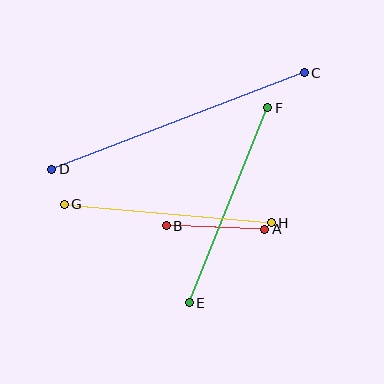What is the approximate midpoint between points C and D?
The midpoint is at approximately (178, 121) pixels.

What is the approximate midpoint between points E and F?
The midpoint is at approximately (229, 205) pixels.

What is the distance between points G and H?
The distance is approximately 208 pixels.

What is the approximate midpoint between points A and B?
The midpoint is at approximately (216, 228) pixels.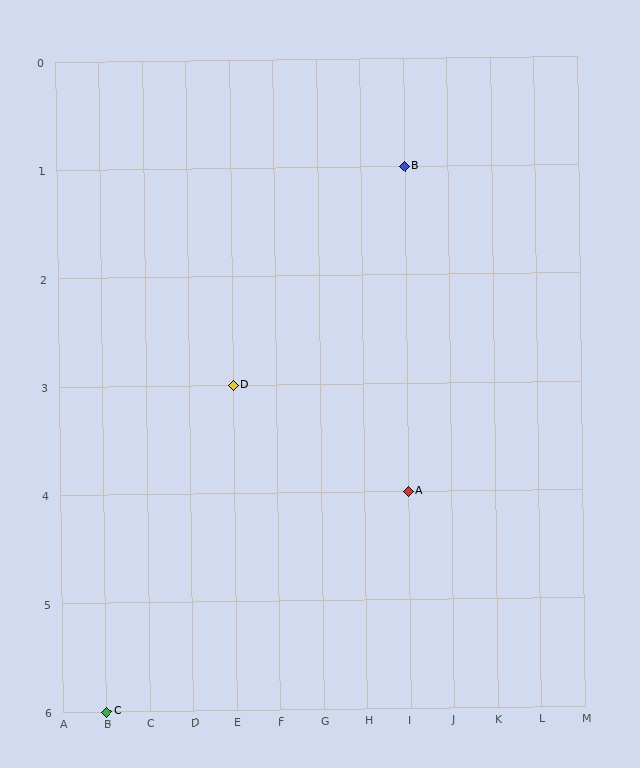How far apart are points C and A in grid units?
Points C and A are 7 columns and 2 rows apart (about 7.3 grid units diagonally).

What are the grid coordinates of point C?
Point C is at grid coordinates (B, 6).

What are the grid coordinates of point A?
Point A is at grid coordinates (I, 4).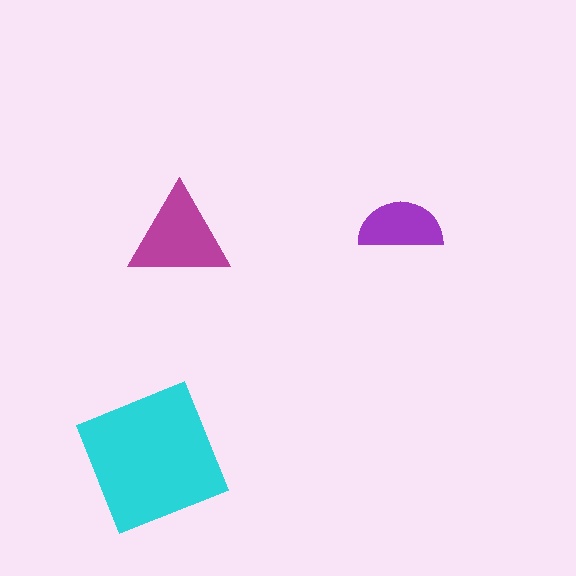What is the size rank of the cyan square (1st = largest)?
1st.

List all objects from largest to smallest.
The cyan square, the magenta triangle, the purple semicircle.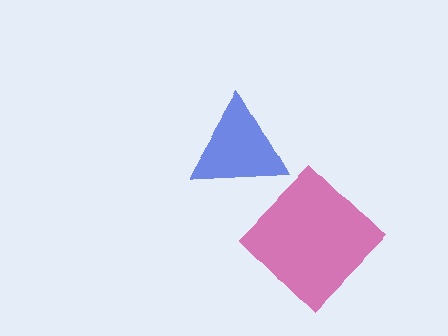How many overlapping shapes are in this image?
There are 2 overlapping shapes in the image.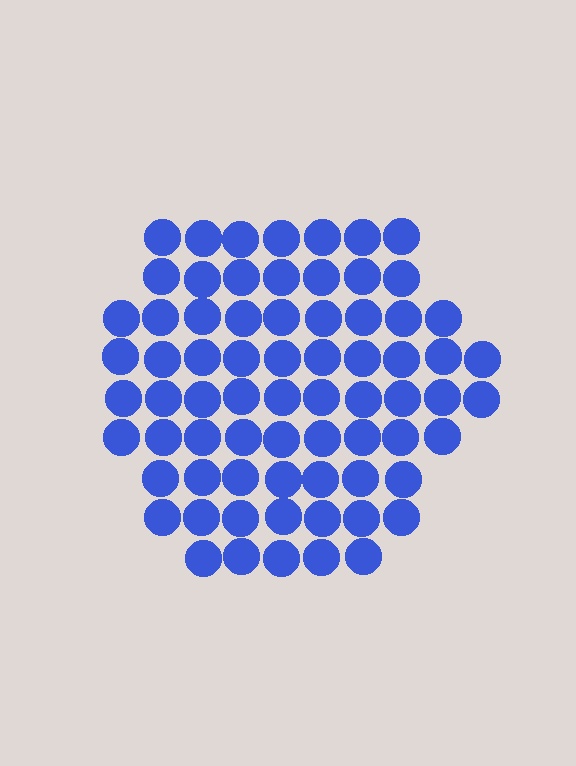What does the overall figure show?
The overall figure shows a hexagon.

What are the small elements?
The small elements are circles.